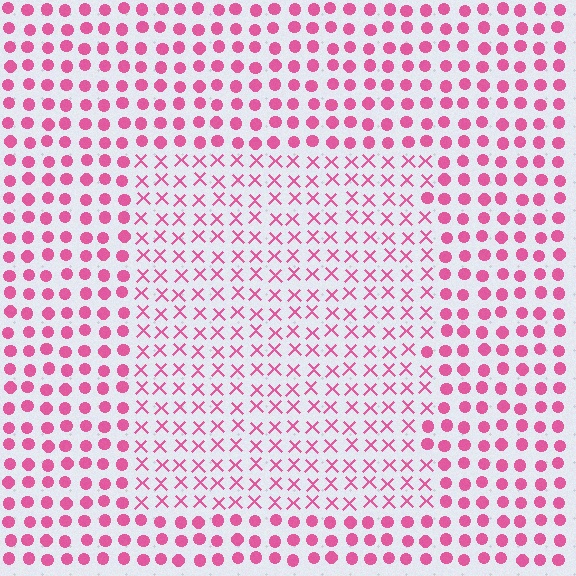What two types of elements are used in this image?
The image uses X marks inside the rectangle region and circles outside it.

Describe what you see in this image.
The image is filled with small pink elements arranged in a uniform grid. A rectangle-shaped region contains X marks, while the surrounding area contains circles. The boundary is defined purely by the change in element shape.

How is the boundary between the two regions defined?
The boundary is defined by a change in element shape: X marks inside vs. circles outside. All elements share the same color and spacing.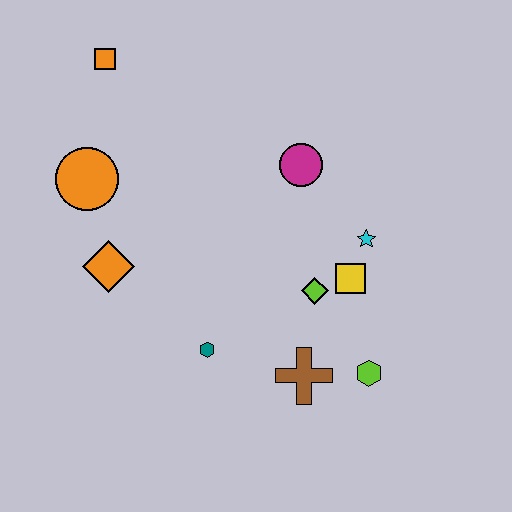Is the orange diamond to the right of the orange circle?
Yes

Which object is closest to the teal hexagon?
The brown cross is closest to the teal hexagon.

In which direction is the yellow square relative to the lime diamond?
The yellow square is to the right of the lime diamond.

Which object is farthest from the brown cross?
The orange square is farthest from the brown cross.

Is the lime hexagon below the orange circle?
Yes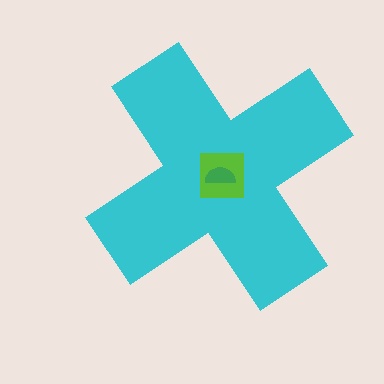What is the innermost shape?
The green semicircle.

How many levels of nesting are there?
3.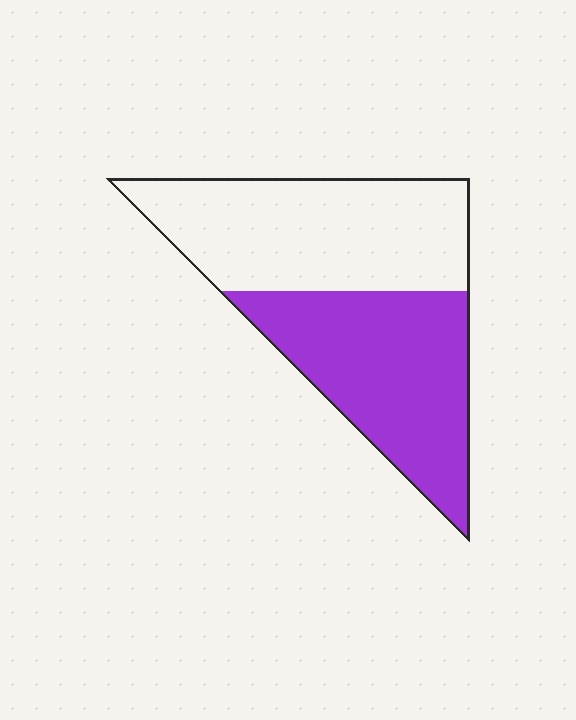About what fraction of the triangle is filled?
About one half (1/2).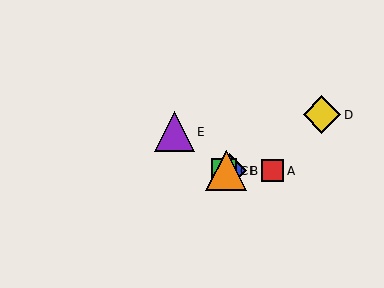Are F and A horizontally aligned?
Yes, both are at y≈171.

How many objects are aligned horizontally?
4 objects (A, B, C, F) are aligned horizontally.